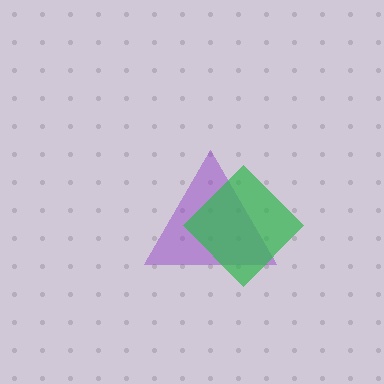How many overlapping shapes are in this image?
There are 2 overlapping shapes in the image.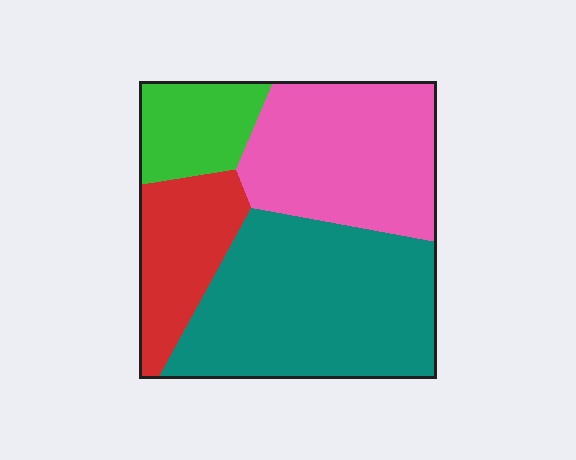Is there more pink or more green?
Pink.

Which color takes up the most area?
Teal, at roughly 40%.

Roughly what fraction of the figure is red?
Red takes up about one sixth (1/6) of the figure.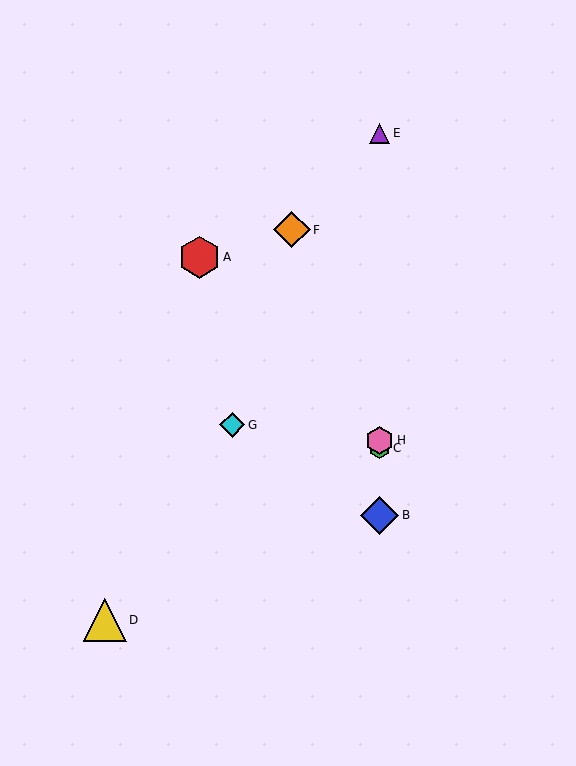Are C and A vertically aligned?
No, C is at x≈379 and A is at x≈200.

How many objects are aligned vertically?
4 objects (B, C, E, H) are aligned vertically.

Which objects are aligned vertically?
Objects B, C, E, H are aligned vertically.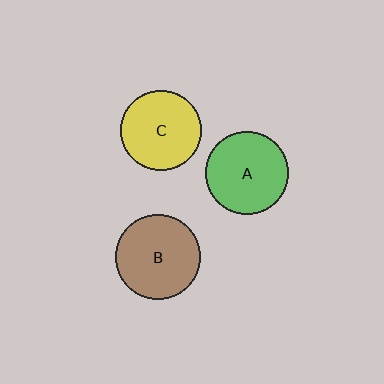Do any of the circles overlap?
No, none of the circles overlap.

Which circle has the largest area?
Circle B (brown).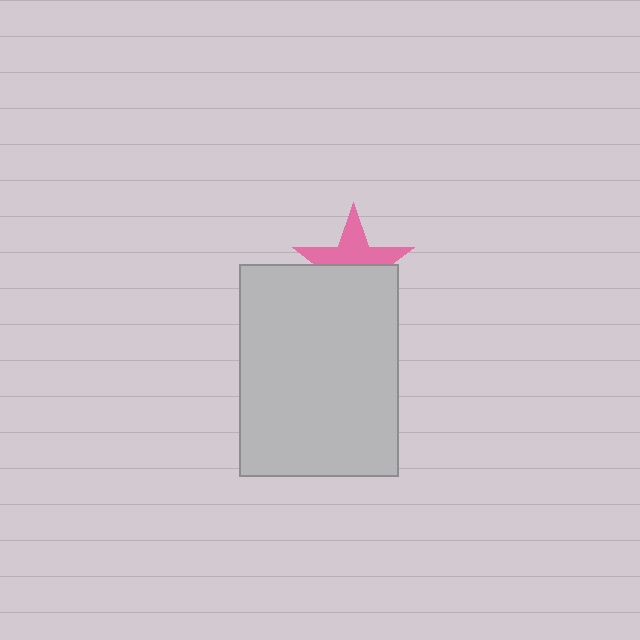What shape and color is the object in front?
The object in front is a light gray rectangle.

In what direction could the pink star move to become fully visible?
The pink star could move up. That would shift it out from behind the light gray rectangle entirely.